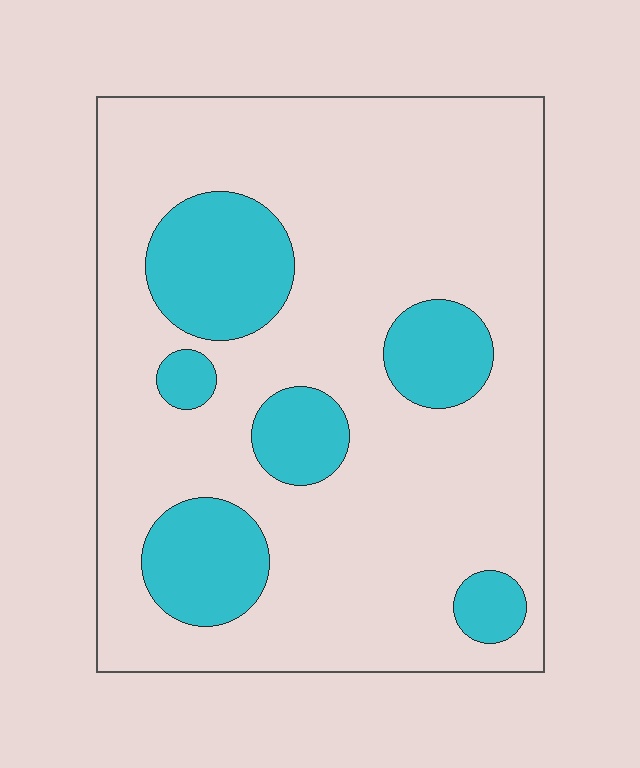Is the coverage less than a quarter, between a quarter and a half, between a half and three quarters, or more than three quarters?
Less than a quarter.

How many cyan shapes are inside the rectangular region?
6.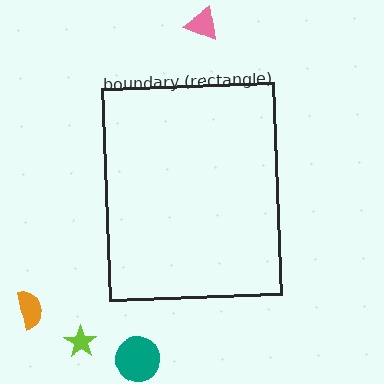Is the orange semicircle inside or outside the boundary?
Outside.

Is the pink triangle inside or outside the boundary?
Outside.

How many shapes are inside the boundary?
0 inside, 4 outside.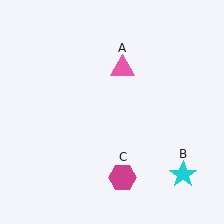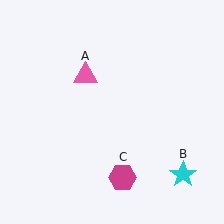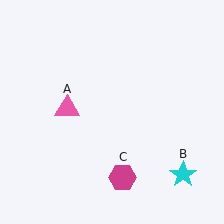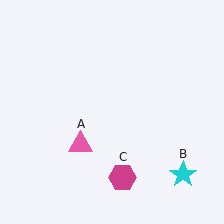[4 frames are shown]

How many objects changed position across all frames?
1 object changed position: pink triangle (object A).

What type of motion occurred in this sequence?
The pink triangle (object A) rotated counterclockwise around the center of the scene.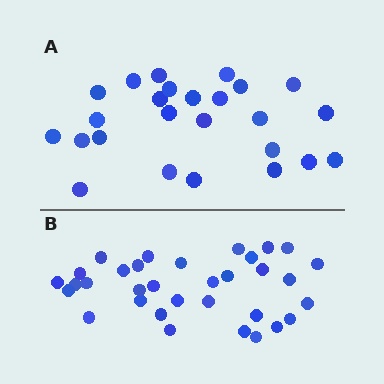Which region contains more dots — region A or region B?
Region B (the bottom region) has more dots.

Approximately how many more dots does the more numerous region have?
Region B has roughly 8 or so more dots than region A.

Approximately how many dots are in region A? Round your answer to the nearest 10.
About 20 dots. (The exact count is 25, which rounds to 20.)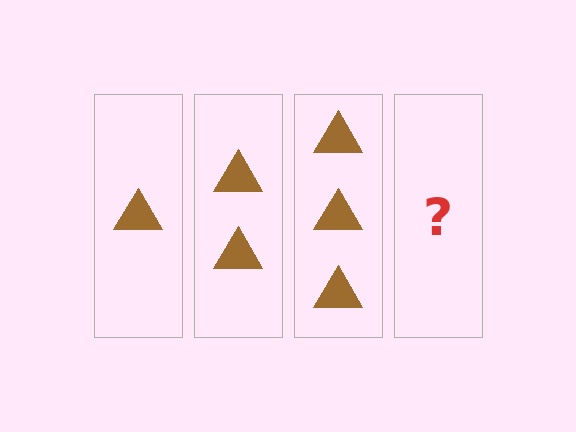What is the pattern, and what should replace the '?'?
The pattern is that each step adds one more triangle. The '?' should be 4 triangles.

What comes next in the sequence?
The next element should be 4 triangles.